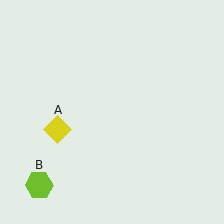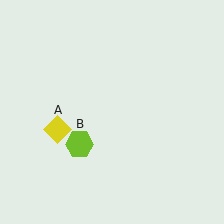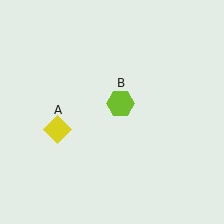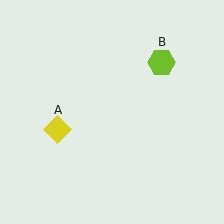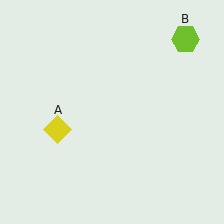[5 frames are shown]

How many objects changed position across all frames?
1 object changed position: lime hexagon (object B).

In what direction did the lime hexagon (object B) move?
The lime hexagon (object B) moved up and to the right.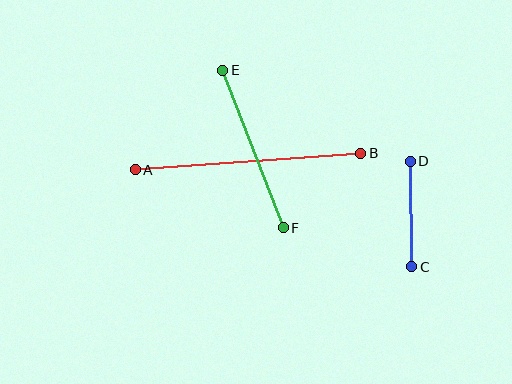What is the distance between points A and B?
The distance is approximately 226 pixels.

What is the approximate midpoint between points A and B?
The midpoint is at approximately (248, 161) pixels.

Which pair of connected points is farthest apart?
Points A and B are farthest apart.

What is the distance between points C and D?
The distance is approximately 106 pixels.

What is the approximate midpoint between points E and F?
The midpoint is at approximately (253, 149) pixels.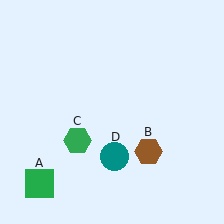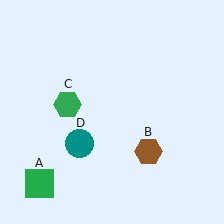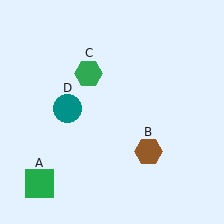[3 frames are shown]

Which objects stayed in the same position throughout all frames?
Green square (object A) and brown hexagon (object B) remained stationary.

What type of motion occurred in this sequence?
The green hexagon (object C), teal circle (object D) rotated clockwise around the center of the scene.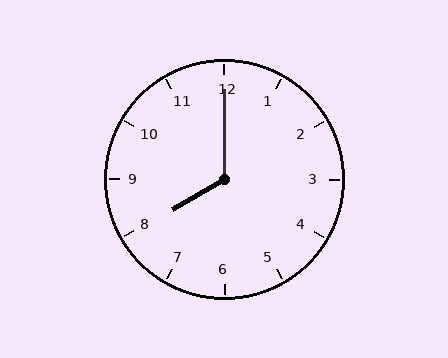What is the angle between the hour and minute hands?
Approximately 120 degrees.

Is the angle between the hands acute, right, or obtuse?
It is obtuse.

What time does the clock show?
8:00.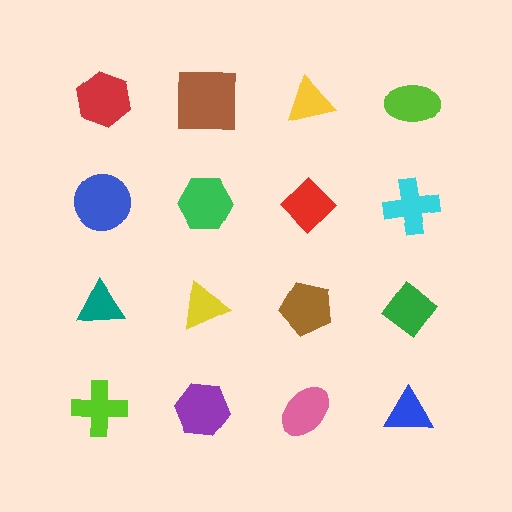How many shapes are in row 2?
4 shapes.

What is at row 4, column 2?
A purple hexagon.